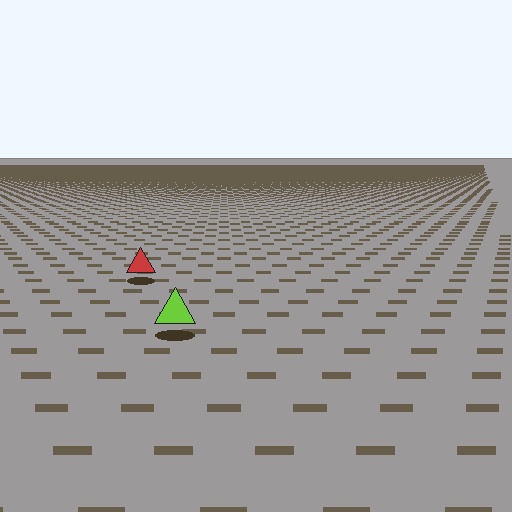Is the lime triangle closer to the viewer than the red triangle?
Yes. The lime triangle is closer — you can tell from the texture gradient: the ground texture is coarser near it.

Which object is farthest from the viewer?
The red triangle is farthest from the viewer. It appears smaller and the ground texture around it is denser.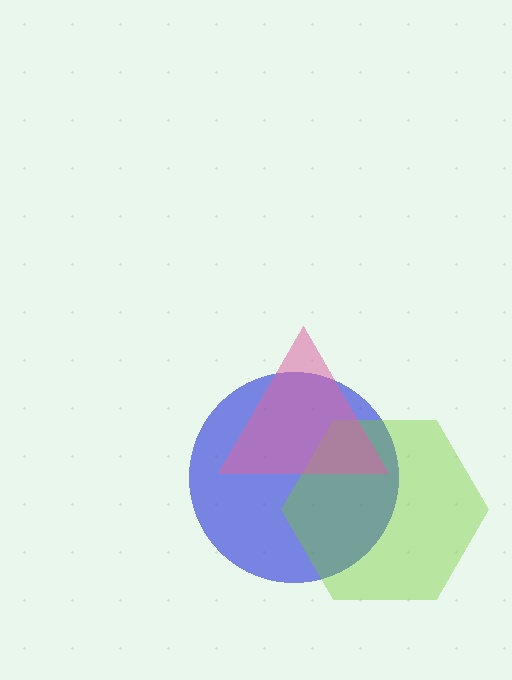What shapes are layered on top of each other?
The layered shapes are: a blue circle, a lime hexagon, a pink triangle.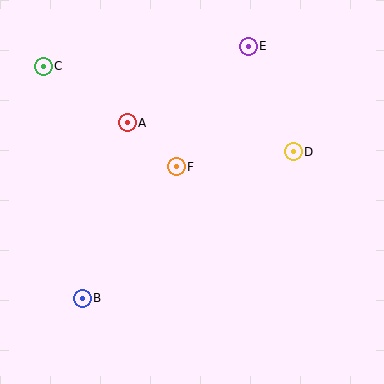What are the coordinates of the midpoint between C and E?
The midpoint between C and E is at (146, 56).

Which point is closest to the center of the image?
Point F at (176, 167) is closest to the center.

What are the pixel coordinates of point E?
Point E is at (248, 46).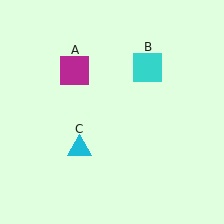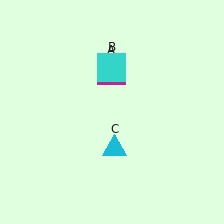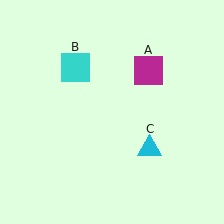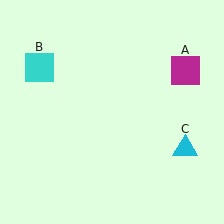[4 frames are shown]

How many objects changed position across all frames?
3 objects changed position: magenta square (object A), cyan square (object B), cyan triangle (object C).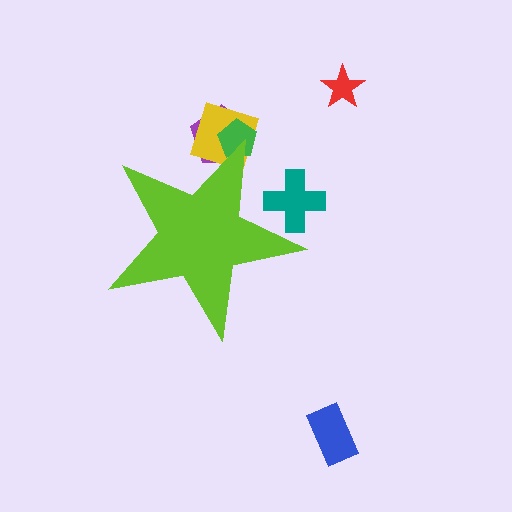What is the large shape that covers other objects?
A lime star.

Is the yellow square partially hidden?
Yes, the yellow square is partially hidden behind the lime star.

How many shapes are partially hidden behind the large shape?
4 shapes are partially hidden.